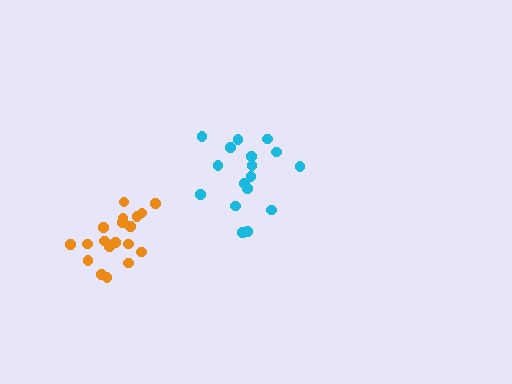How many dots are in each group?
Group 1: 20 dots, Group 2: 17 dots (37 total).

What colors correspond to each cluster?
The clusters are colored: orange, cyan.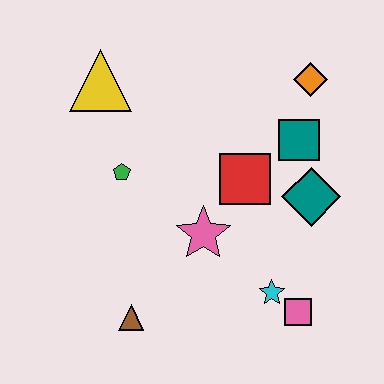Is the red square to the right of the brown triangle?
Yes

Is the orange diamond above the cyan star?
Yes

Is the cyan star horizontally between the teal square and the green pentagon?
Yes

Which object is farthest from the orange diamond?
The brown triangle is farthest from the orange diamond.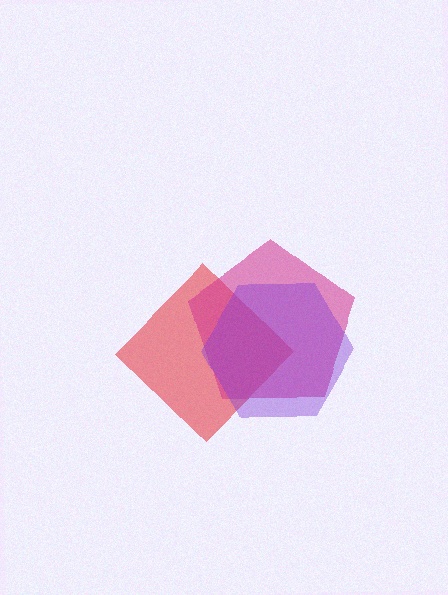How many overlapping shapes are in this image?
There are 3 overlapping shapes in the image.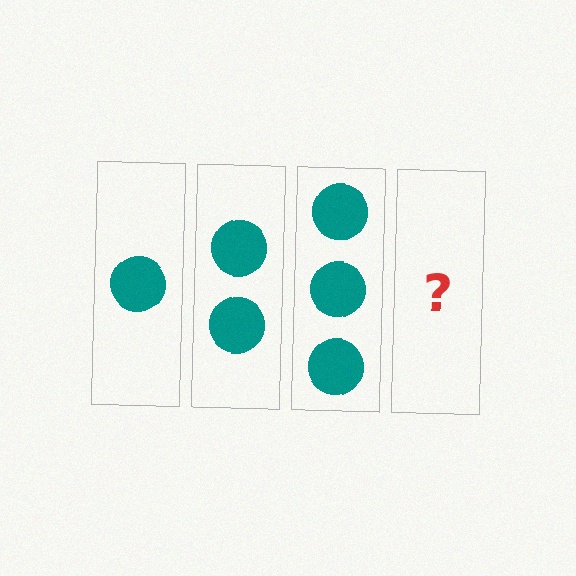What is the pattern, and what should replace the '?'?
The pattern is that each step adds one more circle. The '?' should be 4 circles.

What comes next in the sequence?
The next element should be 4 circles.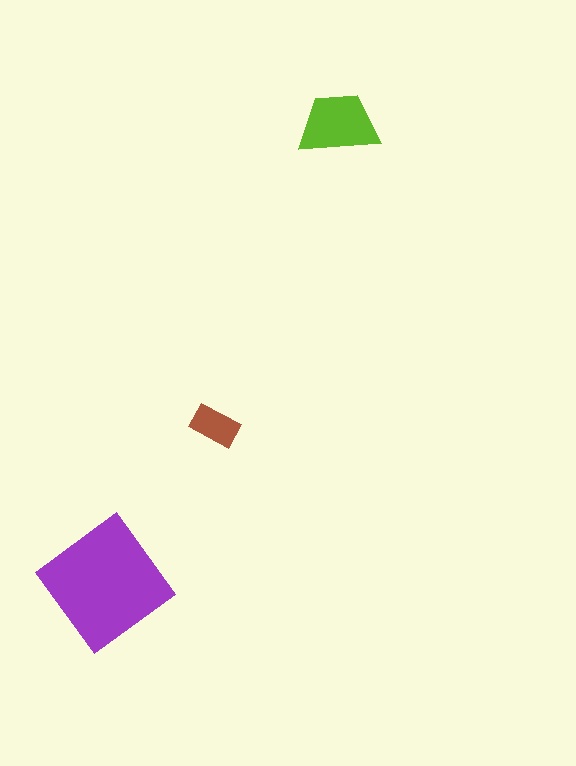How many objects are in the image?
There are 3 objects in the image.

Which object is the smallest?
The brown rectangle.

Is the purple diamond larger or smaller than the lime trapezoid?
Larger.